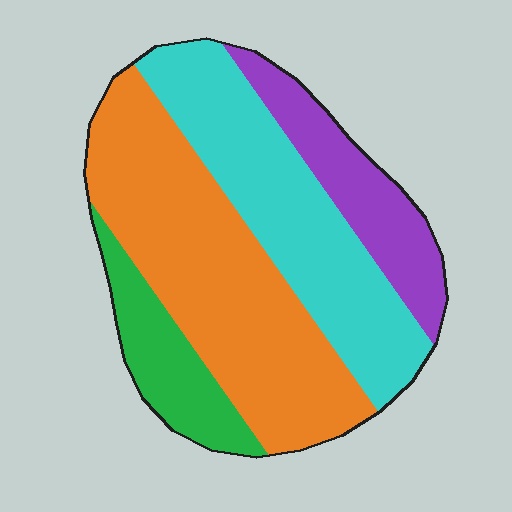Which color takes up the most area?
Orange, at roughly 40%.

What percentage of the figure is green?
Green takes up less than a quarter of the figure.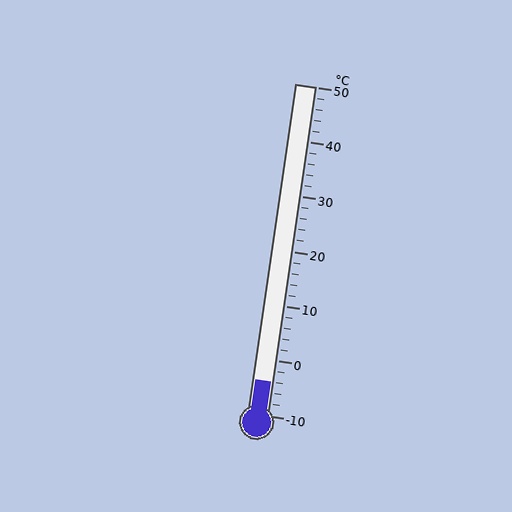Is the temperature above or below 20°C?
The temperature is below 20°C.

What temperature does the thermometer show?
The thermometer shows approximately -4°C.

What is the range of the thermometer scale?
The thermometer scale ranges from -10°C to 50°C.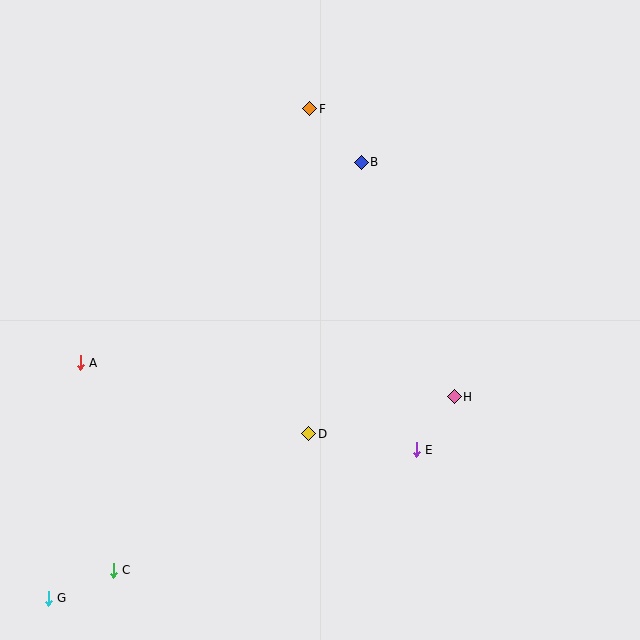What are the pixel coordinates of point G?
Point G is at (48, 598).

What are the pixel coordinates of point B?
Point B is at (361, 162).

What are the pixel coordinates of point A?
Point A is at (80, 363).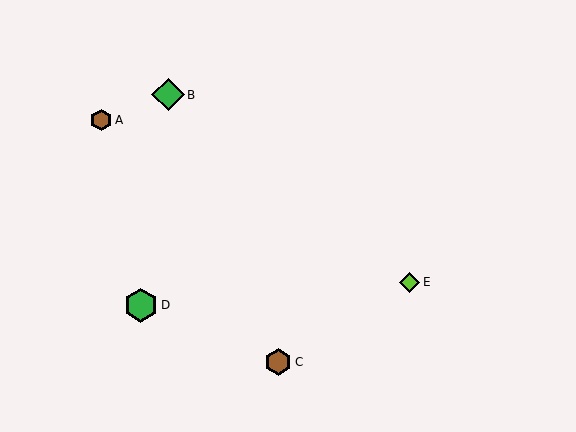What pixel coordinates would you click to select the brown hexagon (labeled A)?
Click at (101, 120) to select the brown hexagon A.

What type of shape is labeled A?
Shape A is a brown hexagon.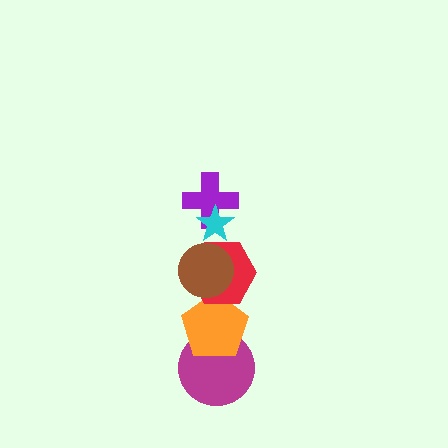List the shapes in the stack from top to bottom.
From top to bottom: the cyan star, the purple cross, the brown circle, the red hexagon, the orange pentagon, the magenta circle.